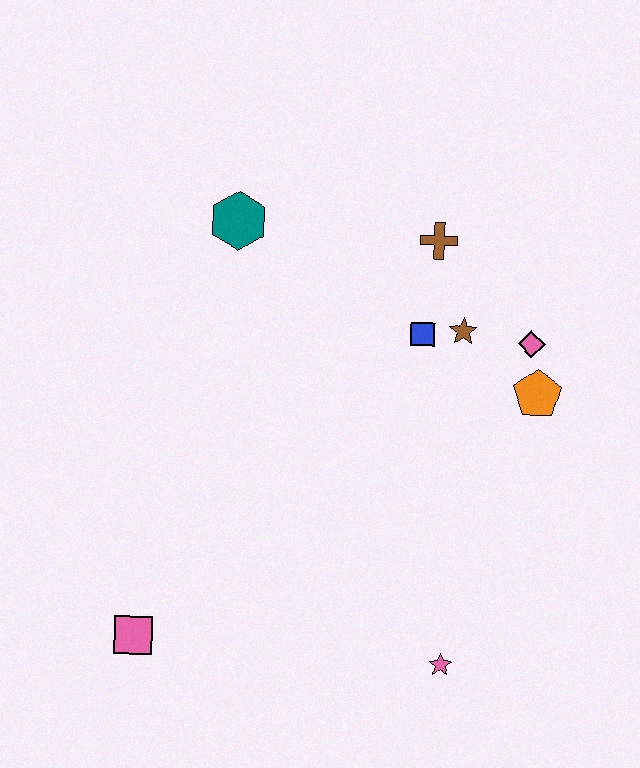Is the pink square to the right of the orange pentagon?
No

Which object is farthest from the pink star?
The teal hexagon is farthest from the pink star.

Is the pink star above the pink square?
No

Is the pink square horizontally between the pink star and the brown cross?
No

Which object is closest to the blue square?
The brown star is closest to the blue square.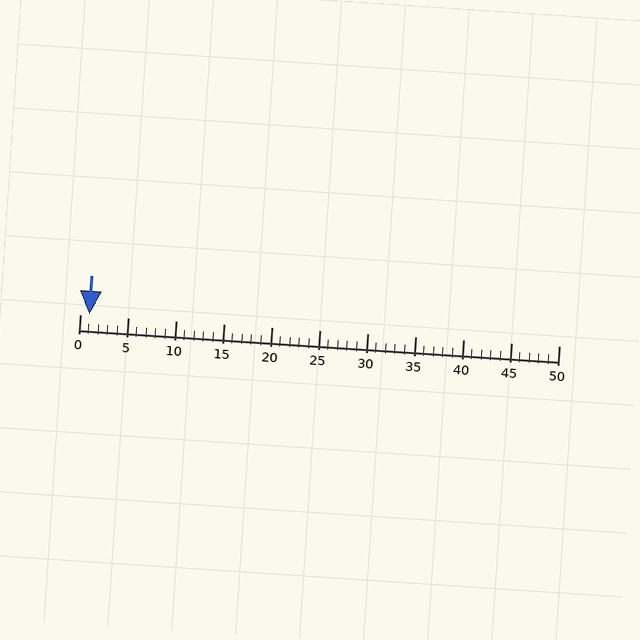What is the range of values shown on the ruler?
The ruler shows values from 0 to 50.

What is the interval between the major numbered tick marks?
The major tick marks are spaced 5 units apart.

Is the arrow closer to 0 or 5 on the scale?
The arrow is closer to 0.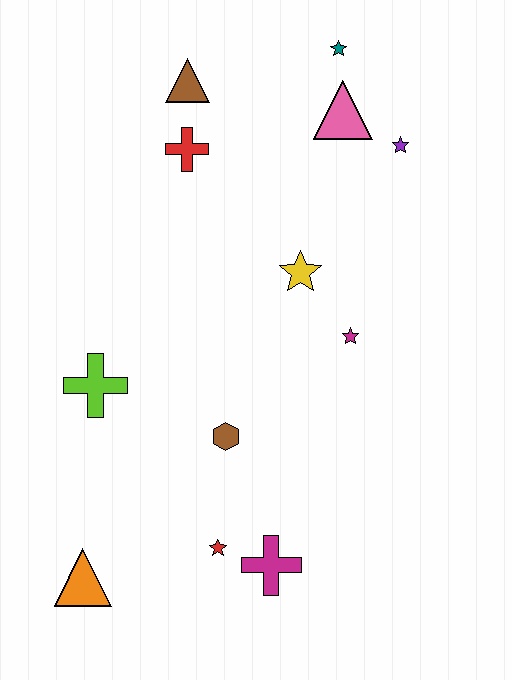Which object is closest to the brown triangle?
The red cross is closest to the brown triangle.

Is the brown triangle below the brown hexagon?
No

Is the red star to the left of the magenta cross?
Yes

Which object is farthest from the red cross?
The orange triangle is farthest from the red cross.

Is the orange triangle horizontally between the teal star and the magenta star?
No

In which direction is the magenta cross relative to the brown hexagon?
The magenta cross is below the brown hexagon.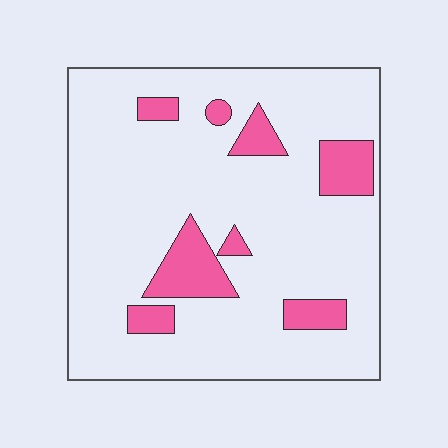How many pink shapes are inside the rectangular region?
8.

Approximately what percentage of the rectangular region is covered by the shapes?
Approximately 15%.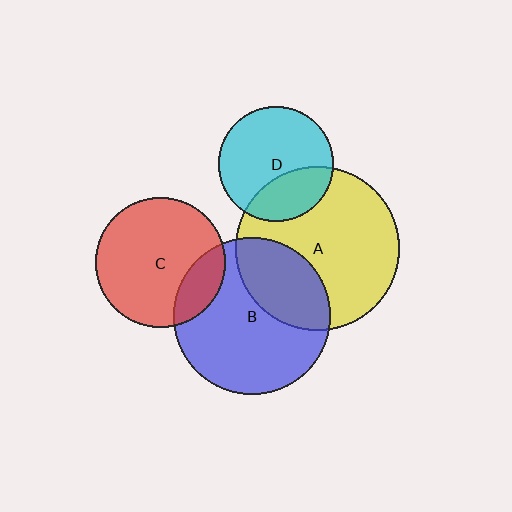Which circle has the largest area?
Circle A (yellow).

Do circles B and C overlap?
Yes.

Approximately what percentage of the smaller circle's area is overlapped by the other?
Approximately 20%.